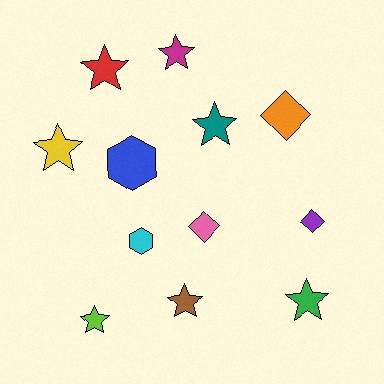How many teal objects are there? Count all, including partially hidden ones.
There is 1 teal object.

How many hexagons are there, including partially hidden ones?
There are 2 hexagons.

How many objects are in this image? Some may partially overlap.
There are 12 objects.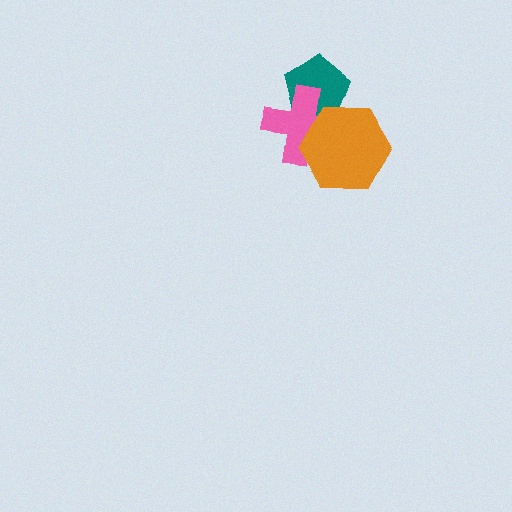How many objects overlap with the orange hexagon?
2 objects overlap with the orange hexagon.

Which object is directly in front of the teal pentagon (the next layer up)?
The pink cross is directly in front of the teal pentagon.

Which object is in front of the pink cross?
The orange hexagon is in front of the pink cross.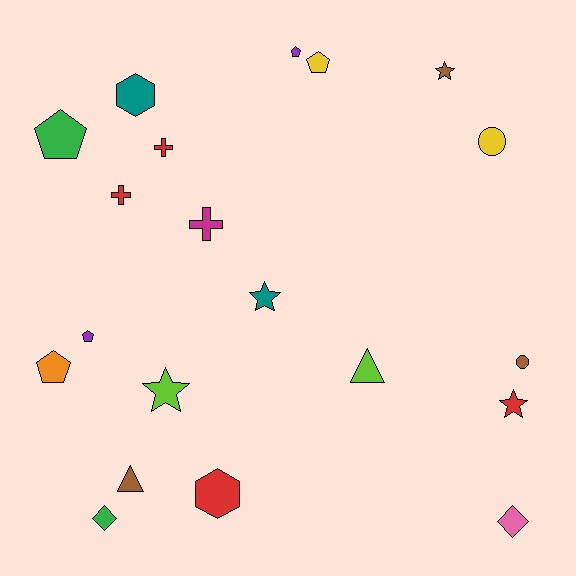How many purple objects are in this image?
There are 2 purple objects.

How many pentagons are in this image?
There are 5 pentagons.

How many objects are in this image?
There are 20 objects.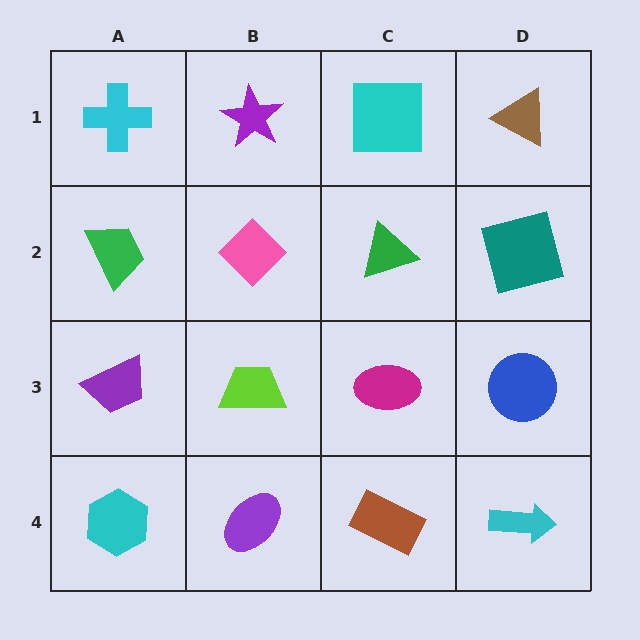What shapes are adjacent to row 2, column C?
A cyan square (row 1, column C), a magenta ellipse (row 3, column C), a pink diamond (row 2, column B), a teal square (row 2, column D).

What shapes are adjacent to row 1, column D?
A teal square (row 2, column D), a cyan square (row 1, column C).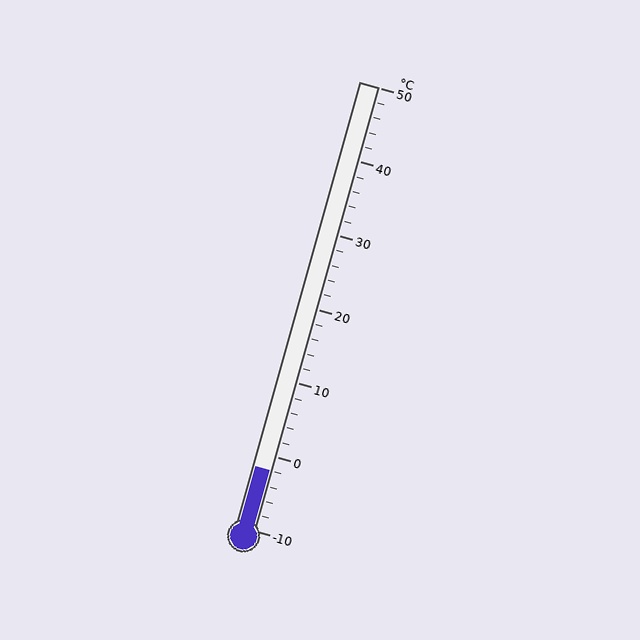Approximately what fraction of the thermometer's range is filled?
The thermometer is filled to approximately 15% of its range.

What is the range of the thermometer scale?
The thermometer scale ranges from -10°C to 50°C.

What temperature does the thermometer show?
The thermometer shows approximately -2°C.